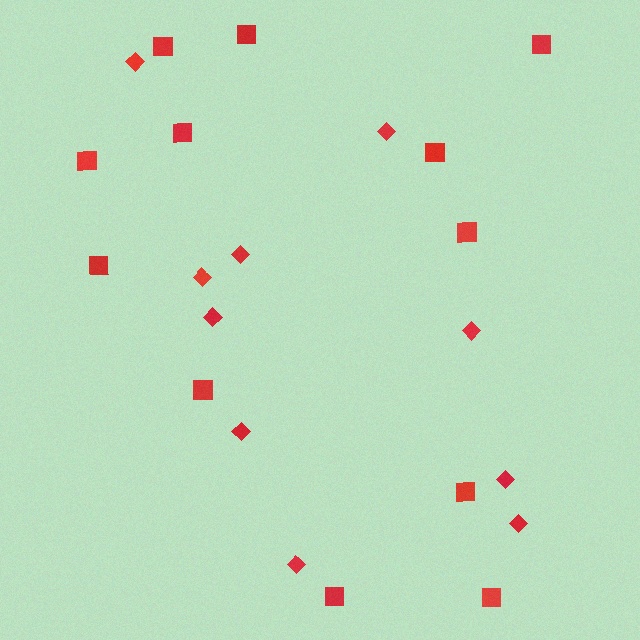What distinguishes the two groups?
There are 2 groups: one group of diamonds (10) and one group of squares (12).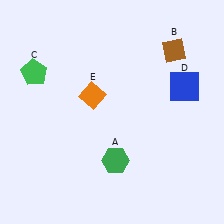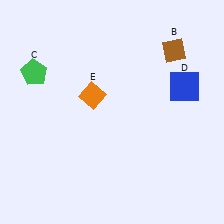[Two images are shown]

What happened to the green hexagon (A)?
The green hexagon (A) was removed in Image 2. It was in the bottom-right area of Image 1.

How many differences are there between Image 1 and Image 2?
There is 1 difference between the two images.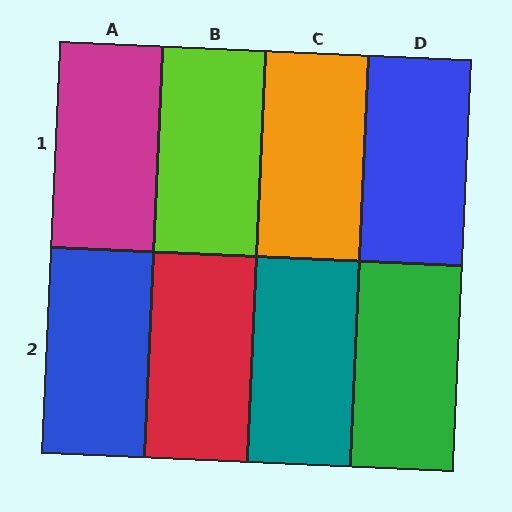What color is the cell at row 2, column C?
Teal.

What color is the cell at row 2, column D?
Green.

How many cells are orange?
1 cell is orange.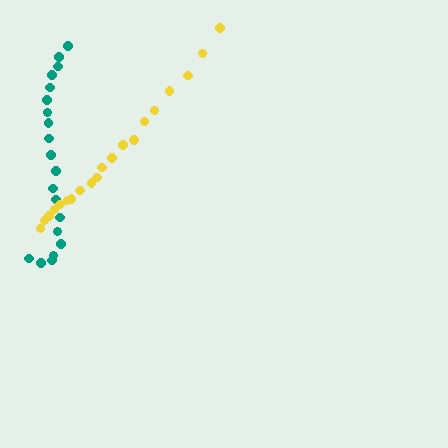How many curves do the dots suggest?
There are 2 distinct paths.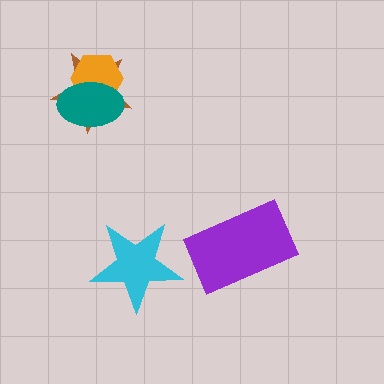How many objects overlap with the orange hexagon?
2 objects overlap with the orange hexagon.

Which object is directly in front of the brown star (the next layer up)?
The orange hexagon is directly in front of the brown star.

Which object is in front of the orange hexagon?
The teal ellipse is in front of the orange hexagon.